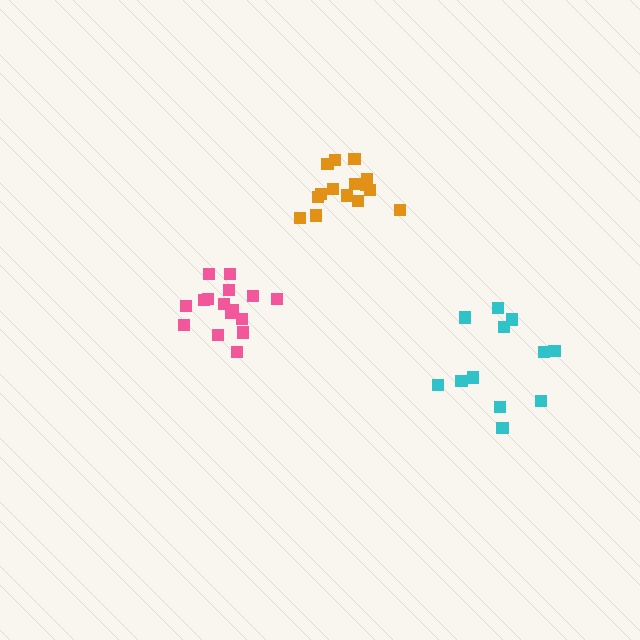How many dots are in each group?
Group 1: 12 dots, Group 2: 15 dots, Group 3: 16 dots (43 total).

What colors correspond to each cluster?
The clusters are colored: cyan, orange, pink.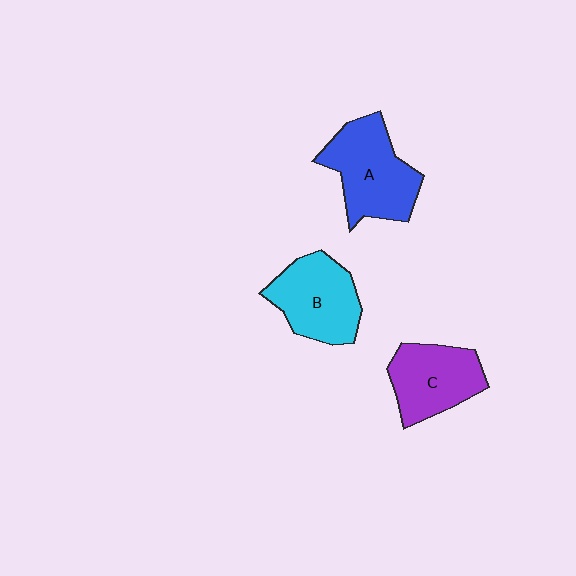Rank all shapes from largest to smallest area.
From largest to smallest: A (blue), B (cyan), C (purple).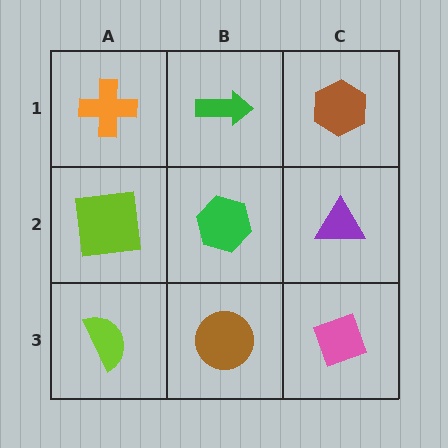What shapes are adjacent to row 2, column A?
An orange cross (row 1, column A), a lime semicircle (row 3, column A), a green hexagon (row 2, column B).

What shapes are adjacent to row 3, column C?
A purple triangle (row 2, column C), a brown circle (row 3, column B).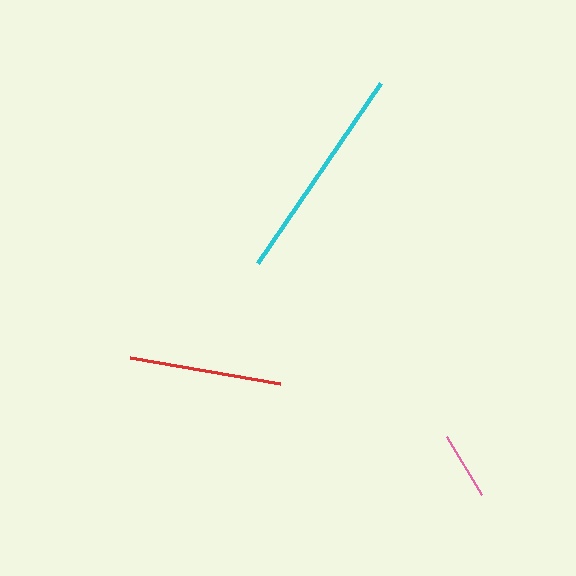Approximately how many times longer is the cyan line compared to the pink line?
The cyan line is approximately 3.2 times the length of the pink line.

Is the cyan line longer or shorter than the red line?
The cyan line is longer than the red line.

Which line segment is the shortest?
The pink line is the shortest at approximately 68 pixels.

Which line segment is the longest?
The cyan line is the longest at approximately 218 pixels.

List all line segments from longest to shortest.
From longest to shortest: cyan, red, pink.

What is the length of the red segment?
The red segment is approximately 152 pixels long.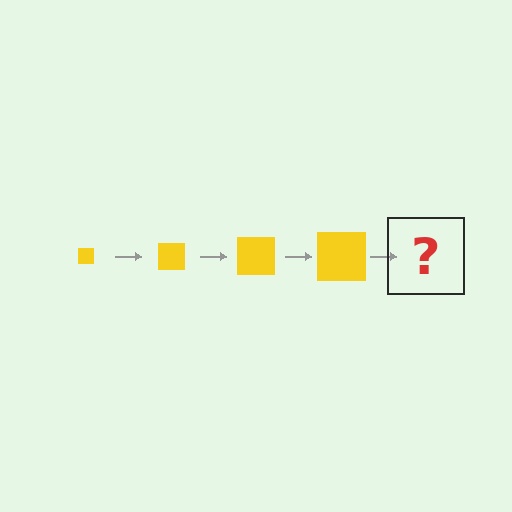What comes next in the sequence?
The next element should be a yellow square, larger than the previous one.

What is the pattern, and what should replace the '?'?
The pattern is that the square gets progressively larger each step. The '?' should be a yellow square, larger than the previous one.